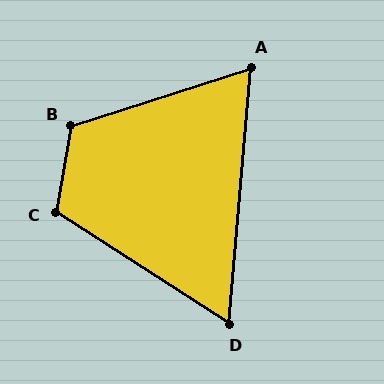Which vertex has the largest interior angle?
B, at approximately 118 degrees.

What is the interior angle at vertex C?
Approximately 113 degrees (obtuse).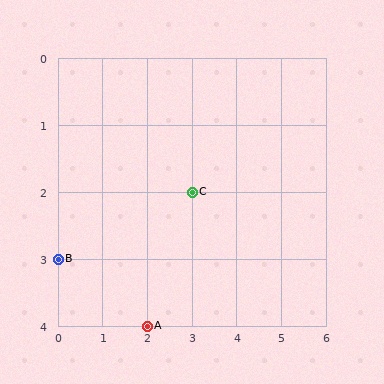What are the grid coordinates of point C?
Point C is at grid coordinates (3, 2).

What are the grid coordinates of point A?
Point A is at grid coordinates (2, 4).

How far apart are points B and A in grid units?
Points B and A are 2 columns and 1 row apart (about 2.2 grid units diagonally).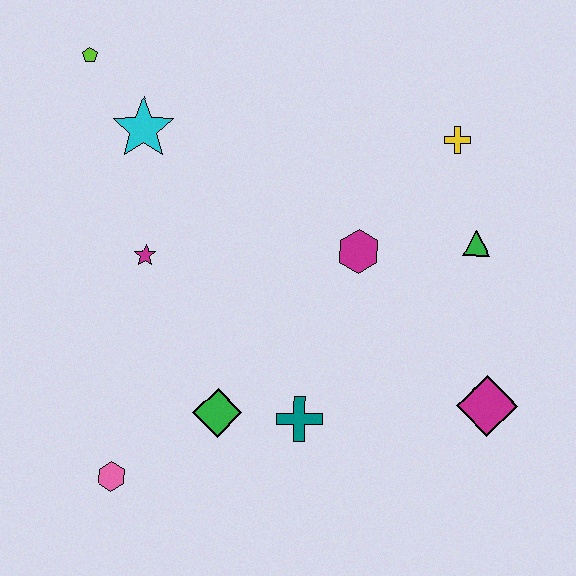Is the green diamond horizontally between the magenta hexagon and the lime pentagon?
Yes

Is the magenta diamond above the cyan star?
No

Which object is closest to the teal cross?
The green diamond is closest to the teal cross.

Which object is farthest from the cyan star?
The magenta diamond is farthest from the cyan star.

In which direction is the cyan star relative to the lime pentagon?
The cyan star is below the lime pentagon.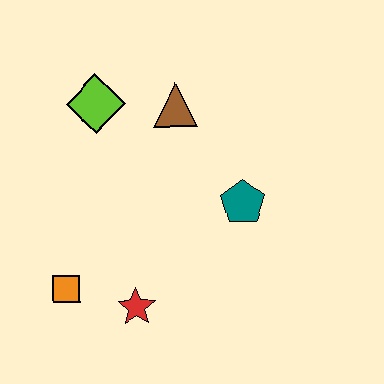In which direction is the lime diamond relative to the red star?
The lime diamond is above the red star.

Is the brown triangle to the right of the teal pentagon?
No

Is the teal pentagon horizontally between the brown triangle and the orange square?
No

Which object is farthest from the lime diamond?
The red star is farthest from the lime diamond.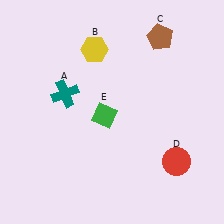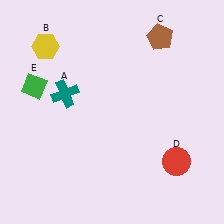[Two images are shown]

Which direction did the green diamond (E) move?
The green diamond (E) moved left.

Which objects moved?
The objects that moved are: the yellow hexagon (B), the green diamond (E).